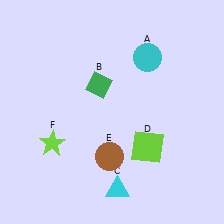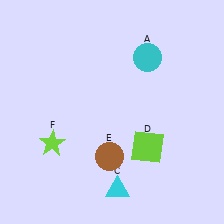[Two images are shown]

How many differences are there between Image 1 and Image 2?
There is 1 difference between the two images.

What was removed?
The green diamond (B) was removed in Image 2.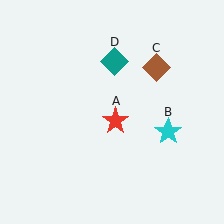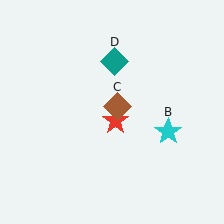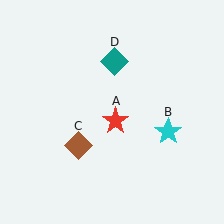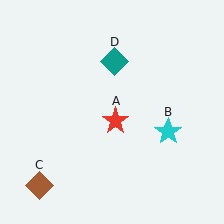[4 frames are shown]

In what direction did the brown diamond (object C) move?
The brown diamond (object C) moved down and to the left.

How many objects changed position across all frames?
1 object changed position: brown diamond (object C).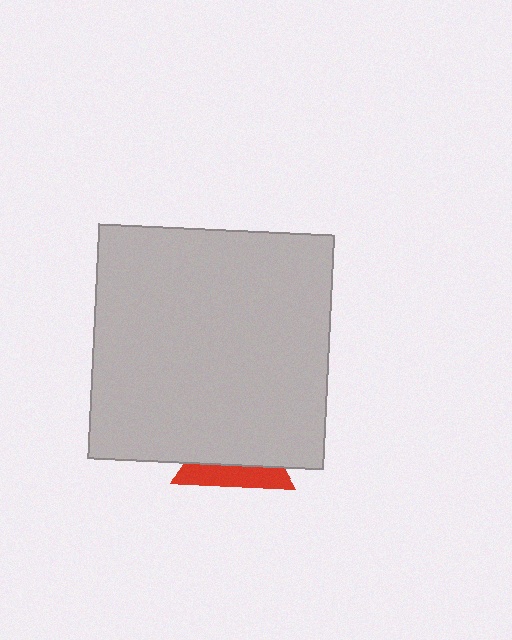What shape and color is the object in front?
The object in front is a light gray square.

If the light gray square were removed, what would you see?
You would see the complete red triangle.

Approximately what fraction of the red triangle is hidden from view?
Roughly 67% of the red triangle is hidden behind the light gray square.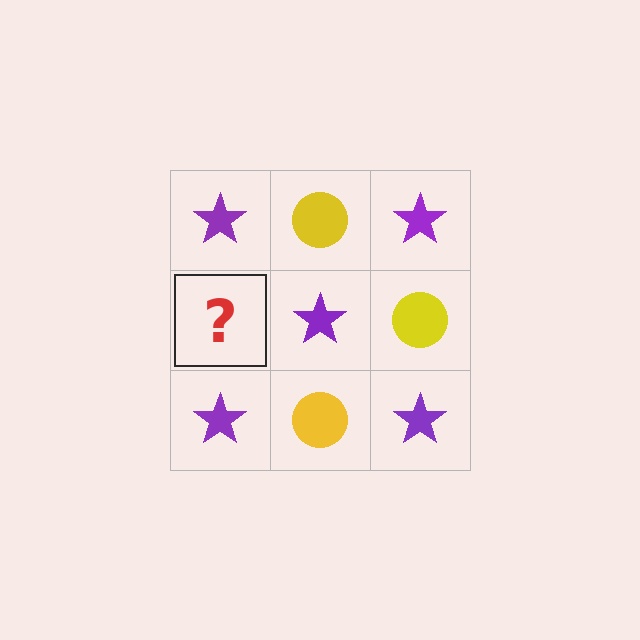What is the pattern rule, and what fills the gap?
The rule is that it alternates purple star and yellow circle in a checkerboard pattern. The gap should be filled with a yellow circle.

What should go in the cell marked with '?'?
The missing cell should contain a yellow circle.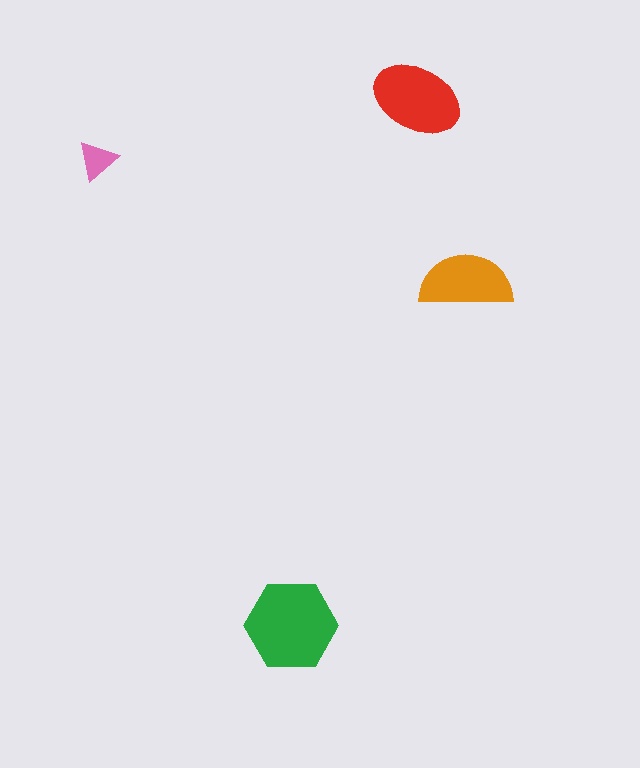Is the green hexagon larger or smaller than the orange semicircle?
Larger.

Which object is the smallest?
The pink triangle.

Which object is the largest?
The green hexagon.